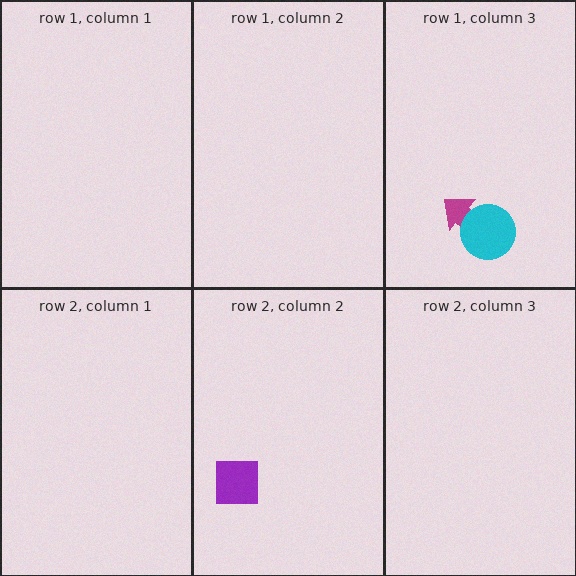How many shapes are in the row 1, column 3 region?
2.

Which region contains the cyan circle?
The row 1, column 3 region.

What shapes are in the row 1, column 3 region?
The magenta arrow, the cyan circle.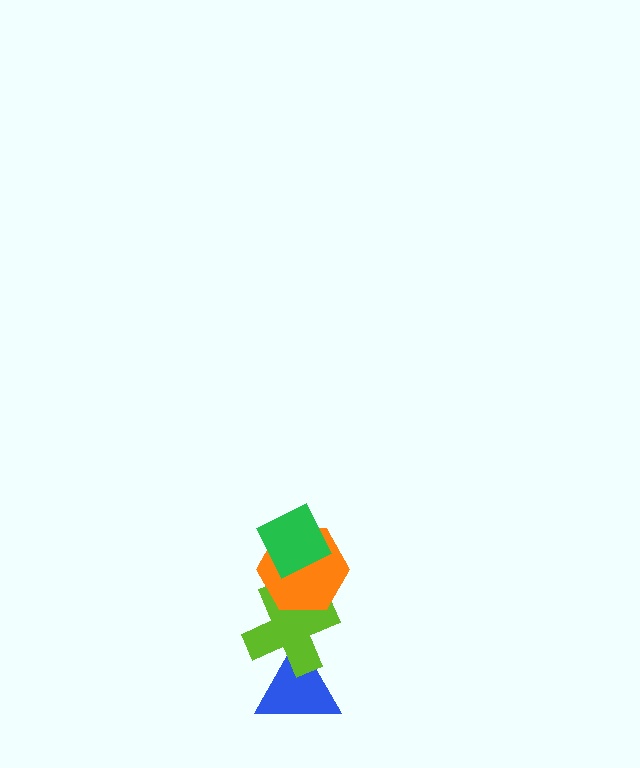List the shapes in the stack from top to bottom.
From top to bottom: the green diamond, the orange hexagon, the lime cross, the blue triangle.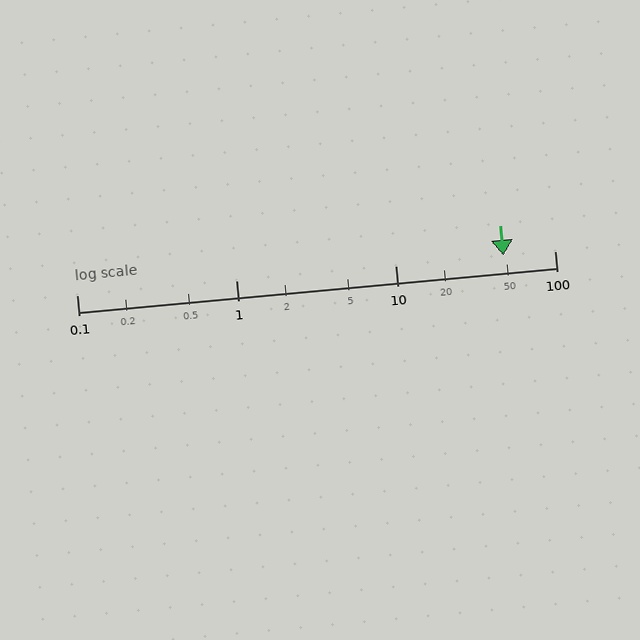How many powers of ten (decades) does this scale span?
The scale spans 3 decades, from 0.1 to 100.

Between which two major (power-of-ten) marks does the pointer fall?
The pointer is between 10 and 100.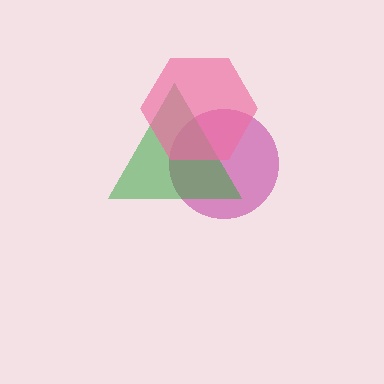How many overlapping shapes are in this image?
There are 3 overlapping shapes in the image.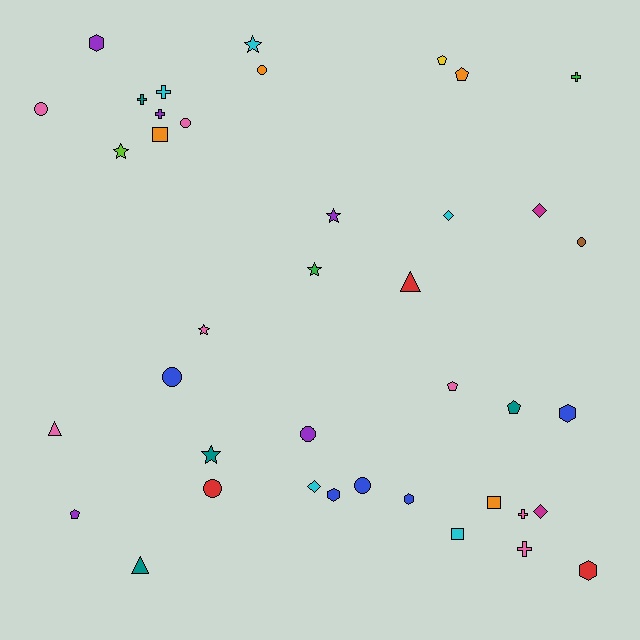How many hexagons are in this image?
There are 5 hexagons.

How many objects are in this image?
There are 40 objects.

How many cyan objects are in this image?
There are 5 cyan objects.